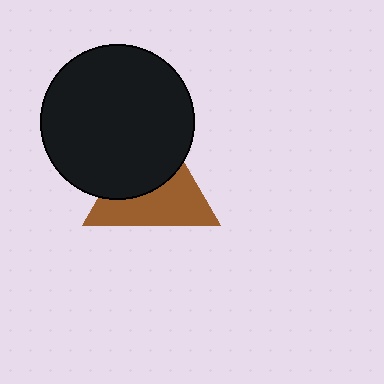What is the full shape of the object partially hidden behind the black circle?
The partially hidden object is a brown triangle.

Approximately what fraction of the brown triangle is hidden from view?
Roughly 48% of the brown triangle is hidden behind the black circle.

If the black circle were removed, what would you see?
You would see the complete brown triangle.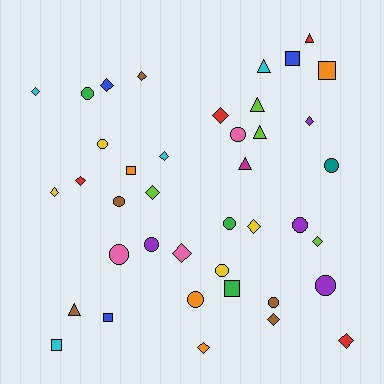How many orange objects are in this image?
There are 4 orange objects.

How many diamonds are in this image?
There are 15 diamonds.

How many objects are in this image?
There are 40 objects.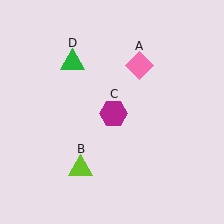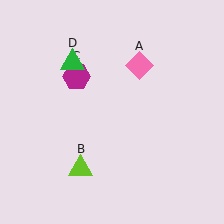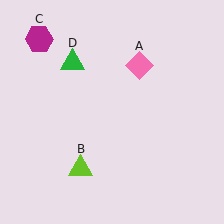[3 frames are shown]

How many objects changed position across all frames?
1 object changed position: magenta hexagon (object C).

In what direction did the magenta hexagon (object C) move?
The magenta hexagon (object C) moved up and to the left.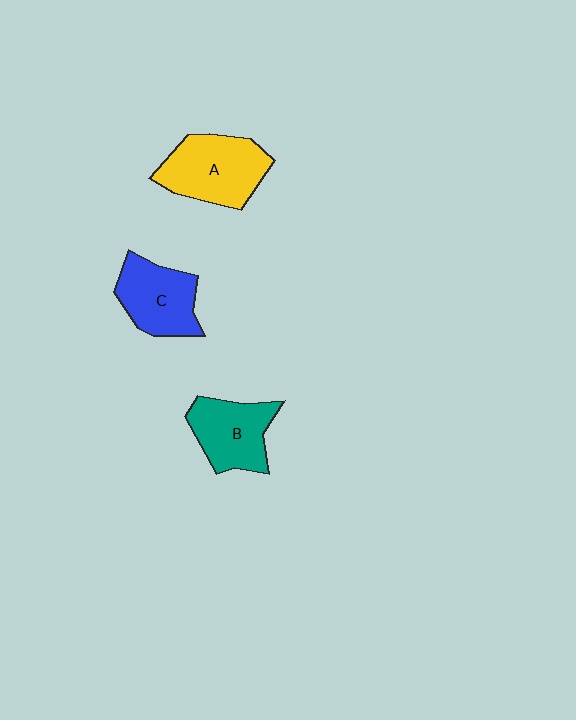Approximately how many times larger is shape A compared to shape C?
Approximately 1.2 times.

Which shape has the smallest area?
Shape B (teal).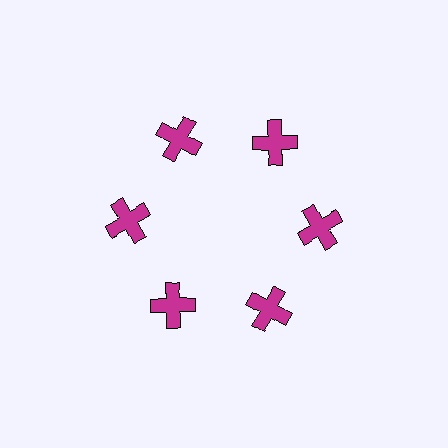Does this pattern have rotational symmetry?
Yes, this pattern has 6-fold rotational symmetry. It looks the same after rotating 60 degrees around the center.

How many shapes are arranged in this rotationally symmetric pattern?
There are 6 shapes, arranged in 6 groups of 1.